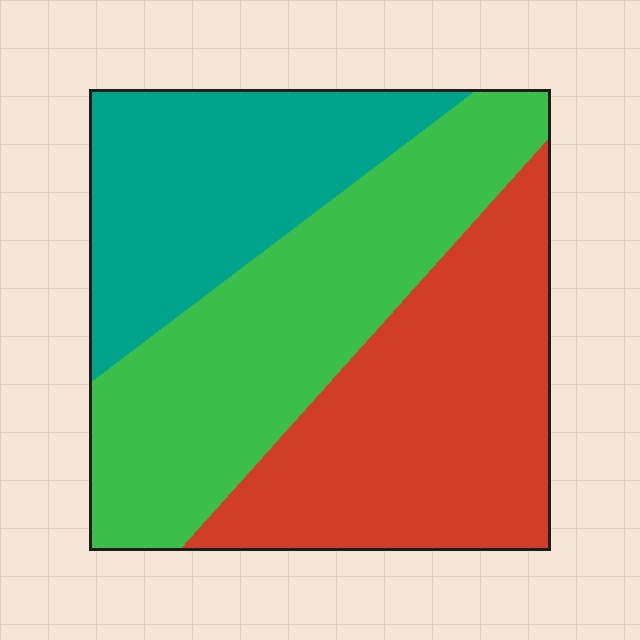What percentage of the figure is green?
Green covers about 35% of the figure.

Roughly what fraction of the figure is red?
Red takes up about three eighths (3/8) of the figure.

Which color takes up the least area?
Teal, at roughly 25%.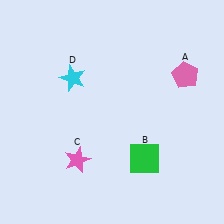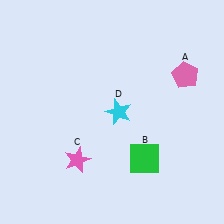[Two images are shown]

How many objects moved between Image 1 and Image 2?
1 object moved between the two images.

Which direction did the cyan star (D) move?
The cyan star (D) moved right.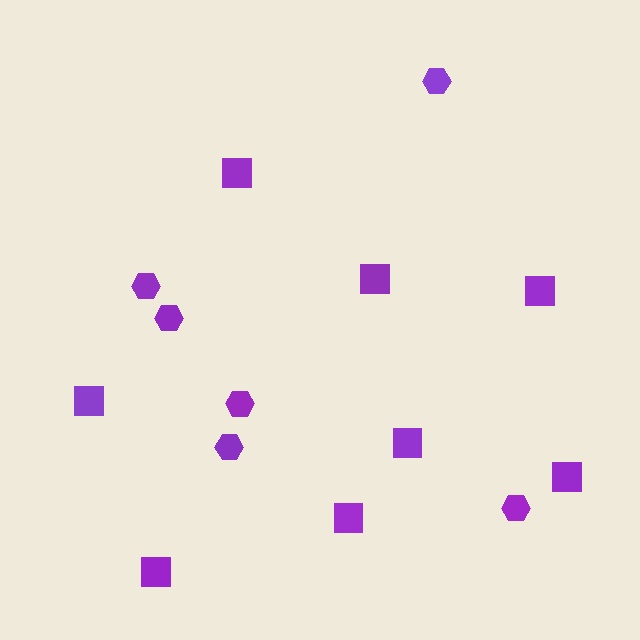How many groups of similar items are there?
There are 2 groups: one group of hexagons (6) and one group of squares (8).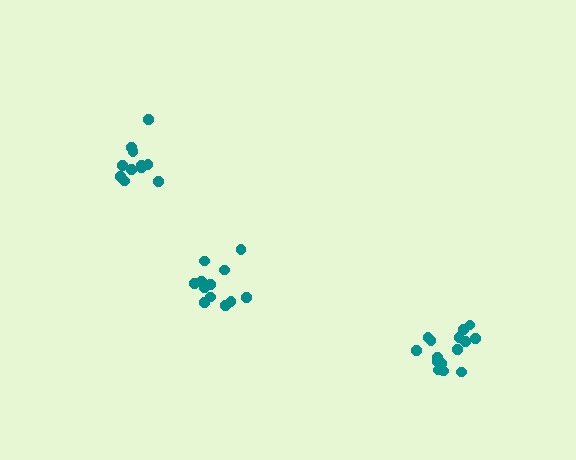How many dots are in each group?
Group 1: 15 dots, Group 2: 11 dots, Group 3: 12 dots (38 total).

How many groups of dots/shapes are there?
There are 3 groups.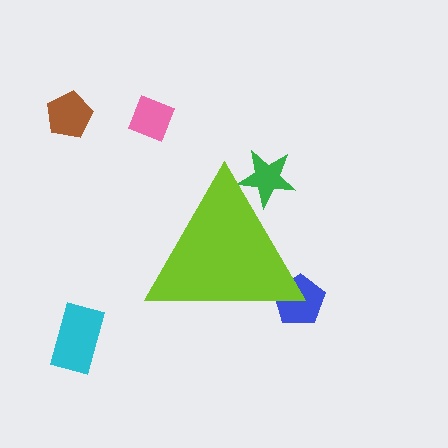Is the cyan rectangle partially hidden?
No, the cyan rectangle is fully visible.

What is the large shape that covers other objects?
A lime triangle.